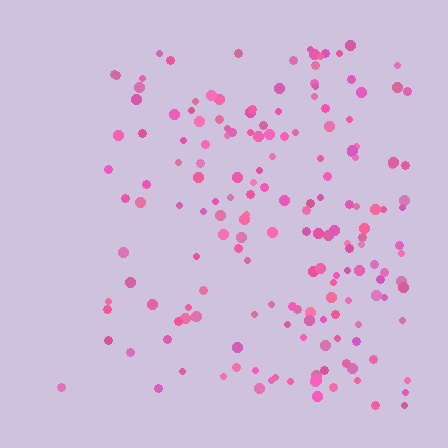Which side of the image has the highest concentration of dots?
The right.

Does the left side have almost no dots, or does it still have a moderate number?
Still a moderate number, just noticeably fewer than the right.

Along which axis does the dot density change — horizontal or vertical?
Horizontal.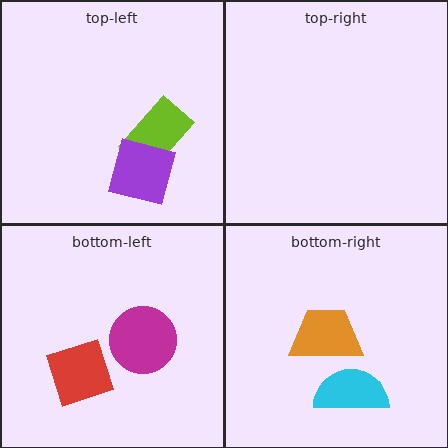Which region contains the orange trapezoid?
The bottom-right region.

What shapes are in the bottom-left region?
The red square, the magenta circle.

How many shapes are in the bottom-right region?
2.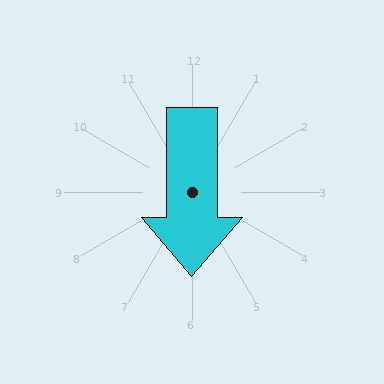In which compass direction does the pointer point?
South.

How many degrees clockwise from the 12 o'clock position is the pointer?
Approximately 180 degrees.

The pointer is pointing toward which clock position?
Roughly 6 o'clock.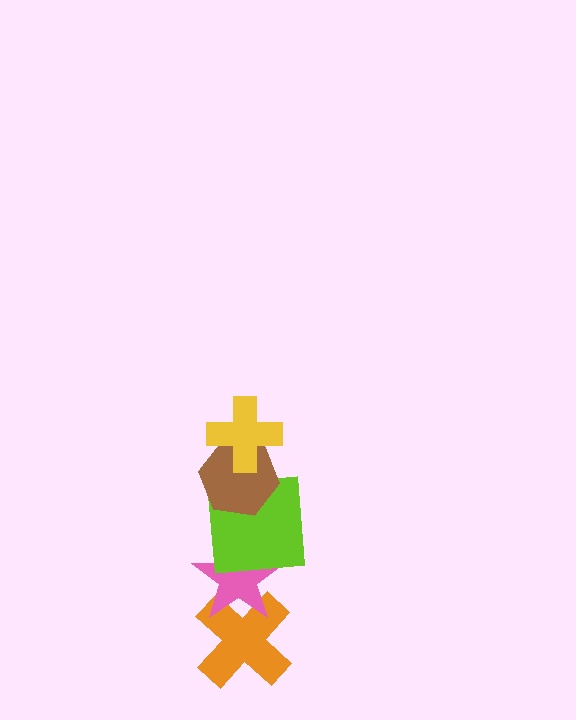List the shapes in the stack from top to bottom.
From top to bottom: the yellow cross, the brown hexagon, the lime square, the pink star, the orange cross.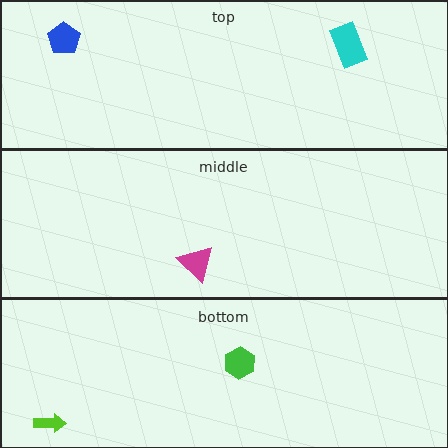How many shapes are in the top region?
2.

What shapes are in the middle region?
The magenta triangle.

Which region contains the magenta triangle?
The middle region.